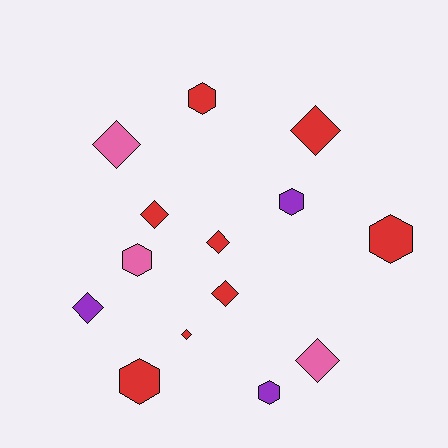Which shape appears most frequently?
Diamond, with 8 objects.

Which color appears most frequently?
Red, with 8 objects.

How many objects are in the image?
There are 14 objects.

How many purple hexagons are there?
There are 2 purple hexagons.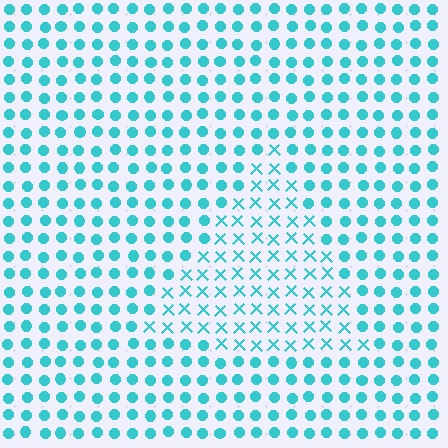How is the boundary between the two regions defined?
The boundary is defined by a change in element shape: X marks inside vs. circles outside. All elements share the same color and spacing.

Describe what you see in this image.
The image is filled with small cyan elements arranged in a uniform grid. A triangle-shaped region contains X marks, while the surrounding area contains circles. The boundary is defined purely by the change in element shape.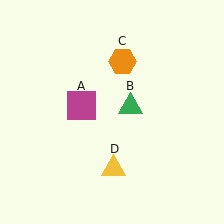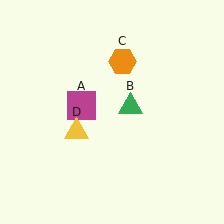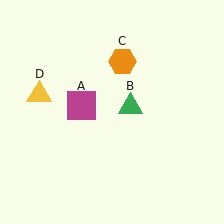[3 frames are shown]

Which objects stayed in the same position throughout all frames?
Magenta square (object A) and green triangle (object B) and orange hexagon (object C) remained stationary.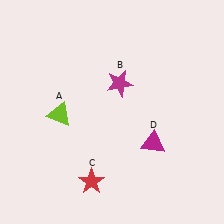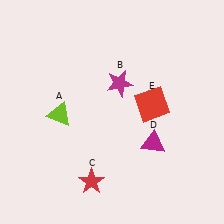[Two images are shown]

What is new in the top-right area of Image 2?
A red square (E) was added in the top-right area of Image 2.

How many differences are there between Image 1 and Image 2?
There is 1 difference between the two images.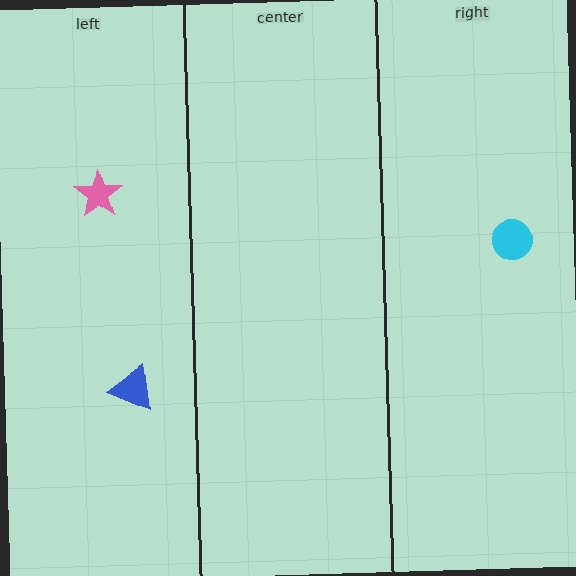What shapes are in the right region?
The cyan circle.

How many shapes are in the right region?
1.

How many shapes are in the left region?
2.